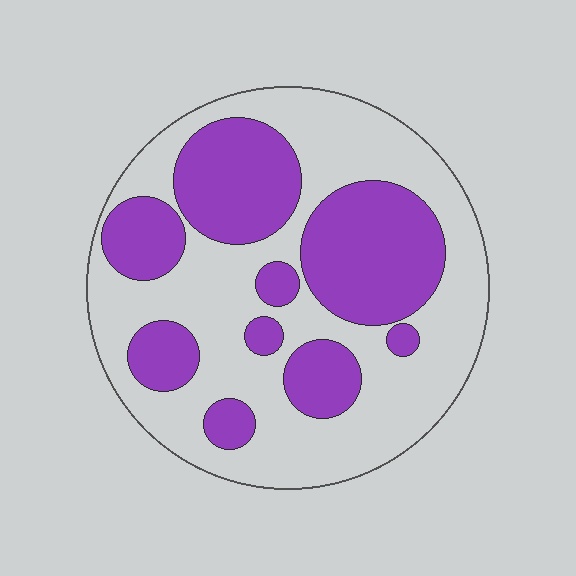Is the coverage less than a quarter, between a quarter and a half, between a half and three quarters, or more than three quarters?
Between a quarter and a half.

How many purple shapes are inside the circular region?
9.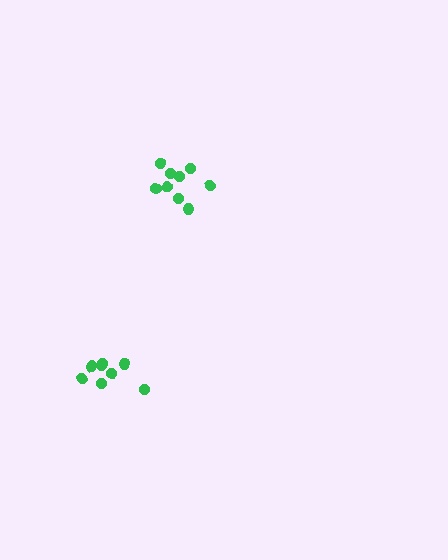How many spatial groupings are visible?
There are 2 spatial groupings.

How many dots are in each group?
Group 1: 9 dots, Group 2: 8 dots (17 total).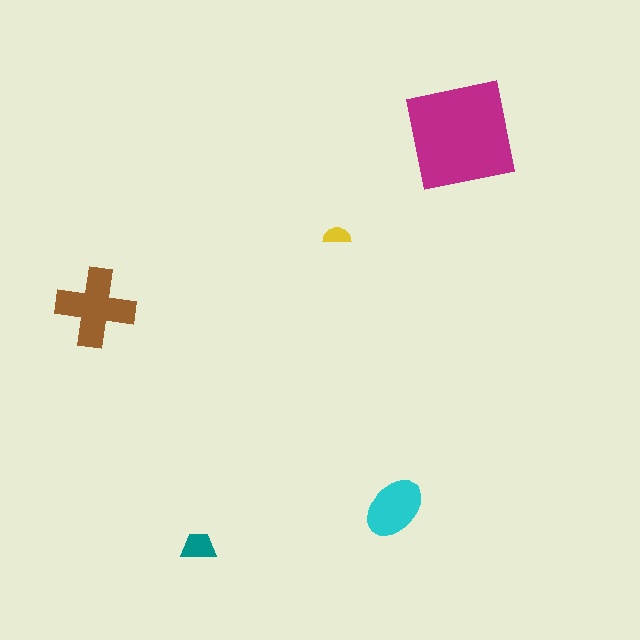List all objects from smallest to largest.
The yellow semicircle, the teal trapezoid, the cyan ellipse, the brown cross, the magenta square.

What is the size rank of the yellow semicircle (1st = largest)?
5th.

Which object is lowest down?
The teal trapezoid is bottommost.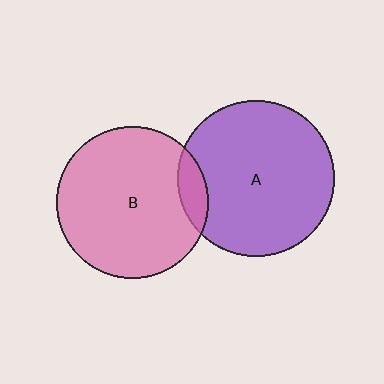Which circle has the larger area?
Circle A (purple).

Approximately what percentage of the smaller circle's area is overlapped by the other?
Approximately 10%.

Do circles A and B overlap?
Yes.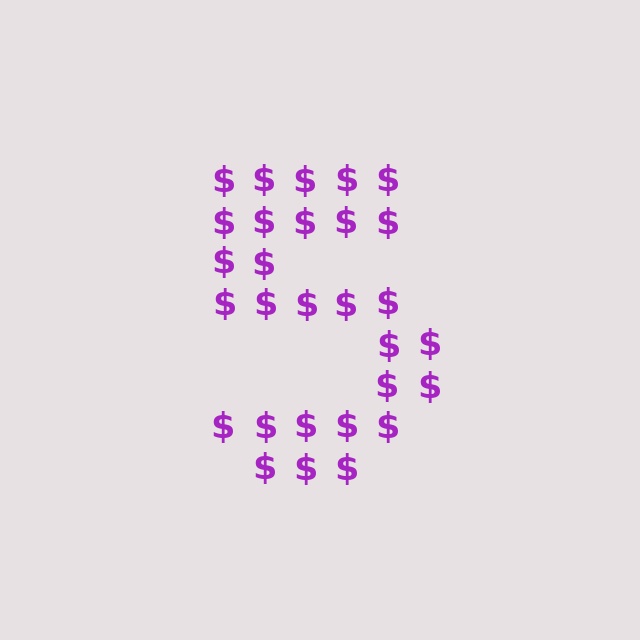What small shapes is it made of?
It is made of small dollar signs.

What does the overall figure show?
The overall figure shows the digit 5.